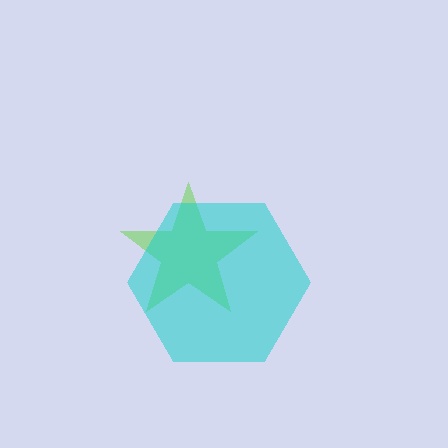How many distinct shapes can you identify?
There are 2 distinct shapes: a lime star, a cyan hexagon.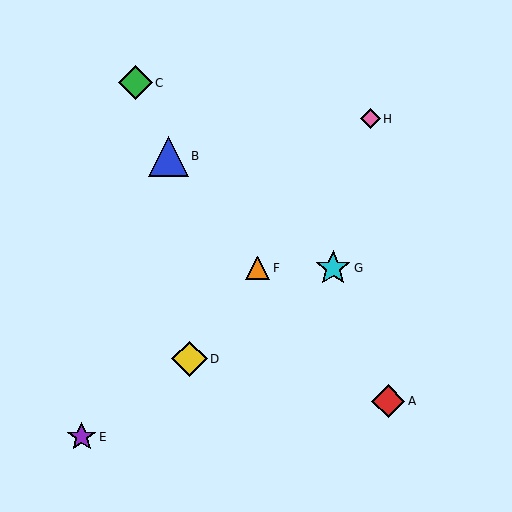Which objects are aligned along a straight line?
Objects D, F, H are aligned along a straight line.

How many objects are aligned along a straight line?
3 objects (D, F, H) are aligned along a straight line.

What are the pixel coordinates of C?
Object C is at (135, 83).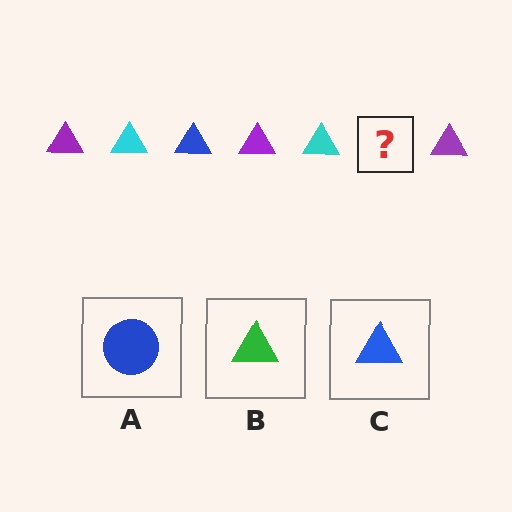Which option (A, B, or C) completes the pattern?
C.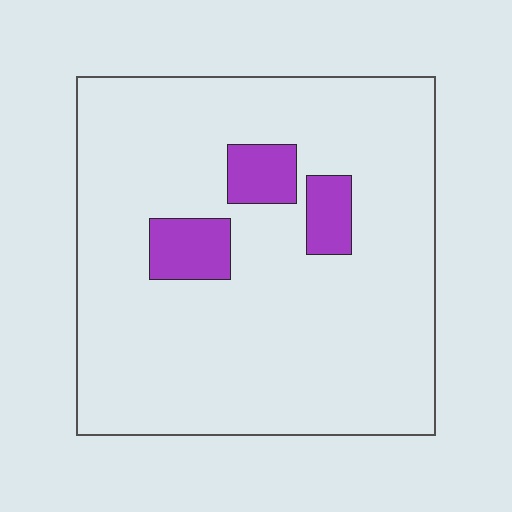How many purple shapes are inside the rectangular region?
3.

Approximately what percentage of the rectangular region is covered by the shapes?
Approximately 10%.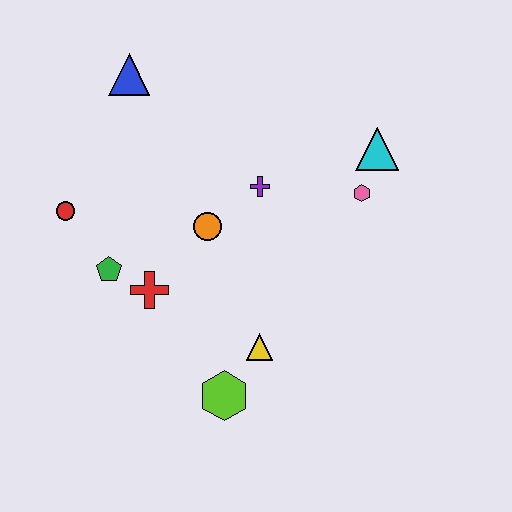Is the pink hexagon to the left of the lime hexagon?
No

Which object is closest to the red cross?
The green pentagon is closest to the red cross.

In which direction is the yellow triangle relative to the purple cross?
The yellow triangle is below the purple cross.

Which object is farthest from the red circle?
The cyan triangle is farthest from the red circle.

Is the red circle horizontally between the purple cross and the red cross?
No